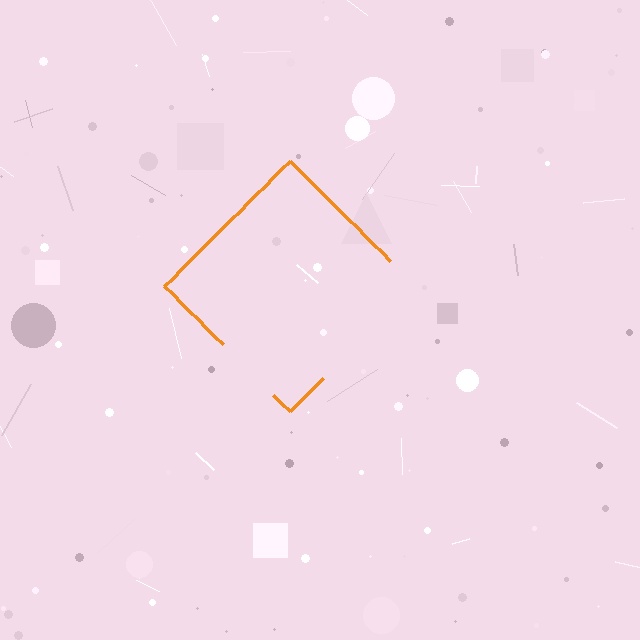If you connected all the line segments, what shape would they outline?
They would outline a diamond.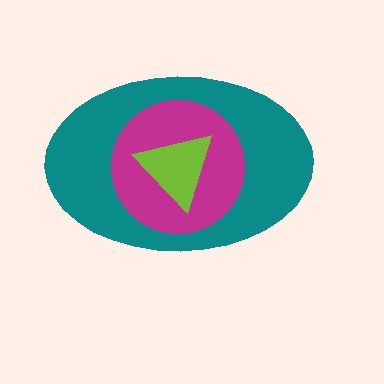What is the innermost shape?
The lime triangle.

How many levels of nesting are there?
3.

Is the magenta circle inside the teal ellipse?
Yes.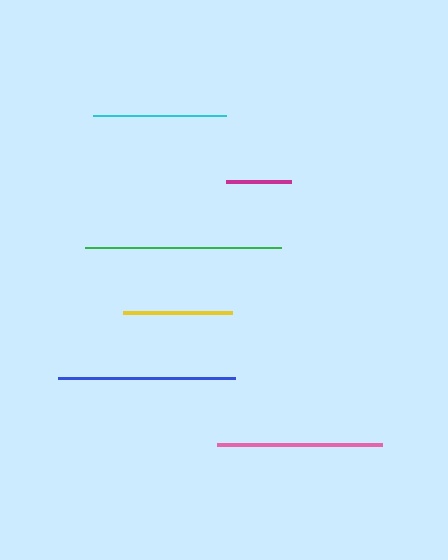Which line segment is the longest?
The green line is the longest at approximately 196 pixels.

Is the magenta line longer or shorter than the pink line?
The pink line is longer than the magenta line.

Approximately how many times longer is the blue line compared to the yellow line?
The blue line is approximately 1.6 times the length of the yellow line.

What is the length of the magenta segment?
The magenta segment is approximately 65 pixels long.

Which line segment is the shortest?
The magenta line is the shortest at approximately 65 pixels.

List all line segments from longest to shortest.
From longest to shortest: green, blue, pink, cyan, yellow, magenta.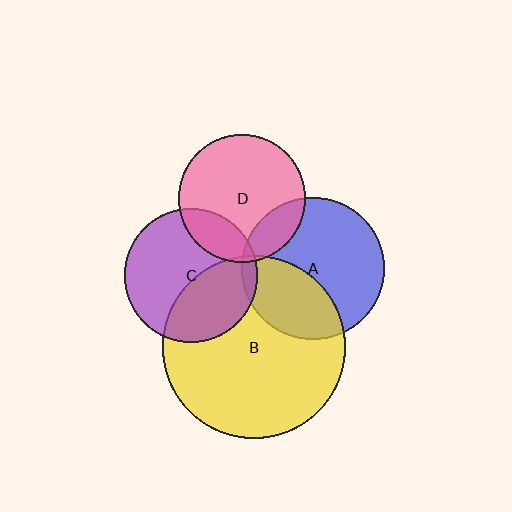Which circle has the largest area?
Circle B (yellow).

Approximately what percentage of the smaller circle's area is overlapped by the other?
Approximately 40%.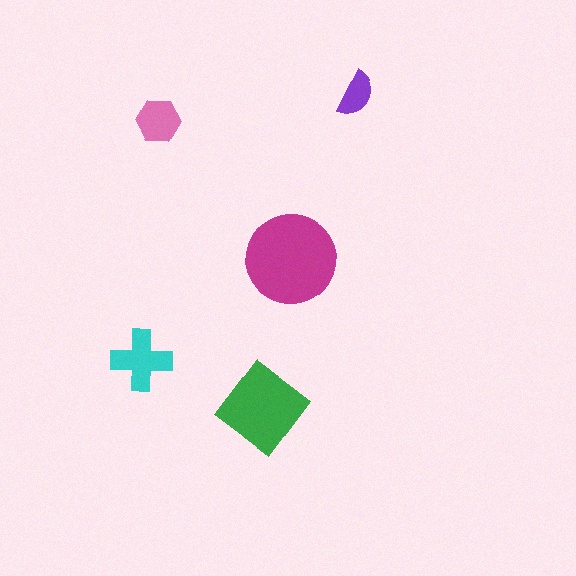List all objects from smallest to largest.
The purple semicircle, the pink hexagon, the cyan cross, the green diamond, the magenta circle.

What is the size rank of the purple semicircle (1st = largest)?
5th.